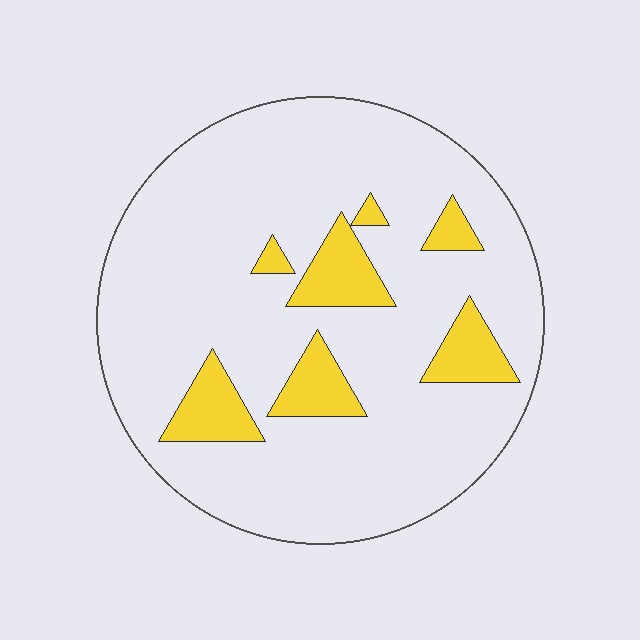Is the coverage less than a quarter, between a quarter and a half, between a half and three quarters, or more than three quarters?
Less than a quarter.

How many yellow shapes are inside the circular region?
7.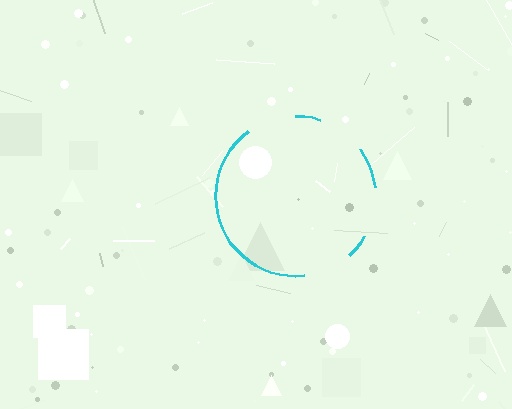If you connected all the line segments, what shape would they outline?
They would outline a circle.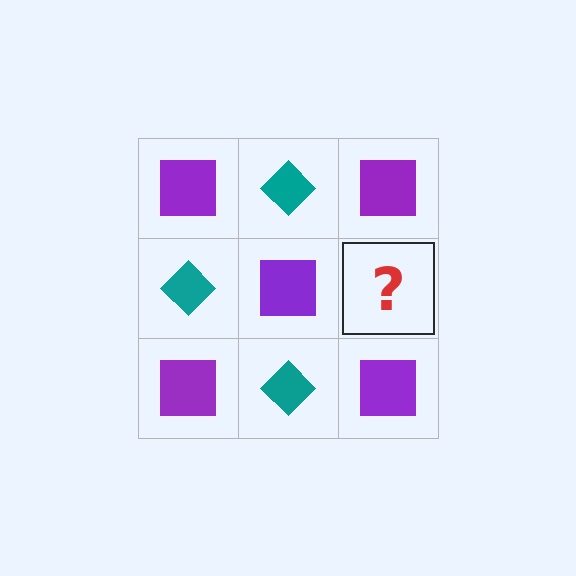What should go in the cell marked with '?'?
The missing cell should contain a teal diamond.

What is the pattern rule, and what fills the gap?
The rule is that it alternates purple square and teal diamond in a checkerboard pattern. The gap should be filled with a teal diamond.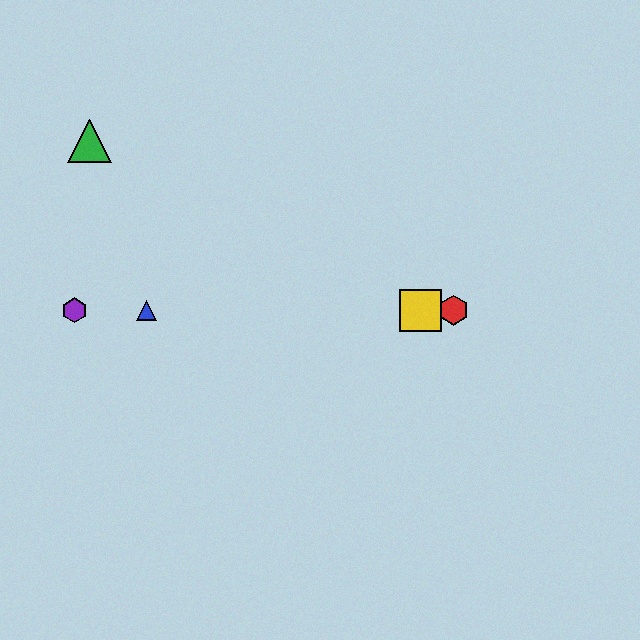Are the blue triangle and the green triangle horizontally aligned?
No, the blue triangle is at y≈310 and the green triangle is at y≈141.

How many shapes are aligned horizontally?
4 shapes (the red hexagon, the blue triangle, the yellow square, the purple hexagon) are aligned horizontally.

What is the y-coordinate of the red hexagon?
The red hexagon is at y≈310.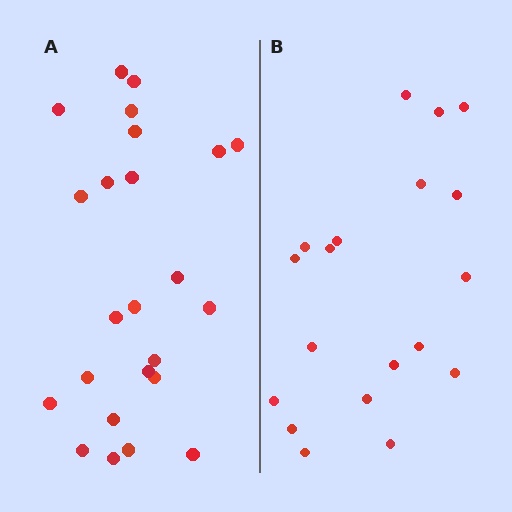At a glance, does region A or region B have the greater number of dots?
Region A (the left region) has more dots.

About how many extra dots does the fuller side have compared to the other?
Region A has about 5 more dots than region B.